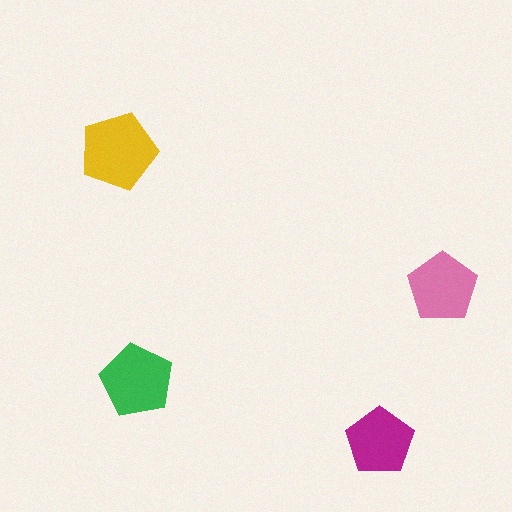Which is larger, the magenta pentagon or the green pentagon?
The green one.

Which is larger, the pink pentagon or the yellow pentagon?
The yellow one.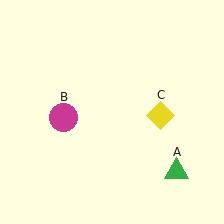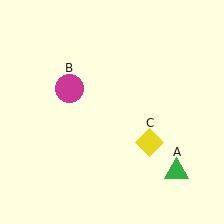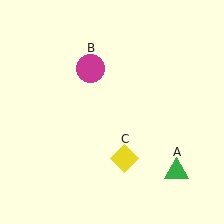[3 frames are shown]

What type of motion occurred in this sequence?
The magenta circle (object B), yellow diamond (object C) rotated clockwise around the center of the scene.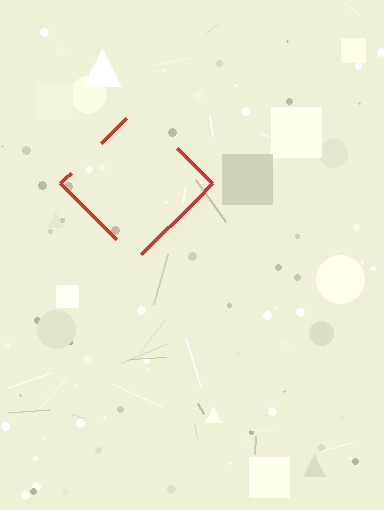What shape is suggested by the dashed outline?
The dashed outline suggests a diamond.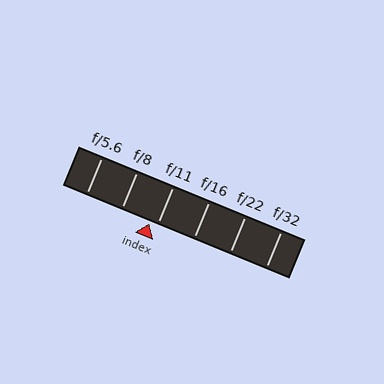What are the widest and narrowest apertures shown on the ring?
The widest aperture shown is f/5.6 and the narrowest is f/32.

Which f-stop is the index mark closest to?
The index mark is closest to f/11.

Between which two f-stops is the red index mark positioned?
The index mark is between f/8 and f/11.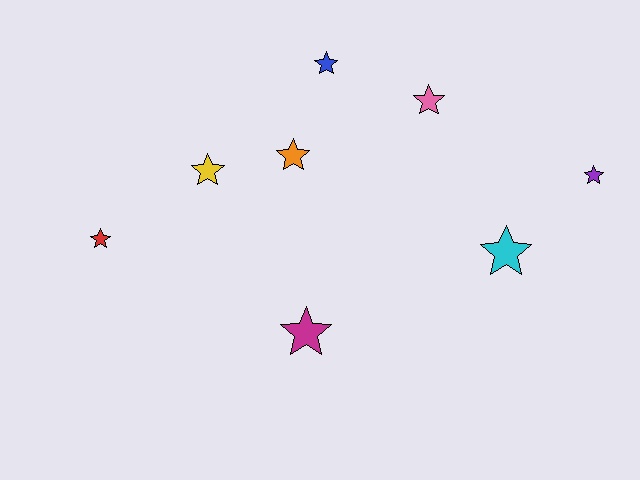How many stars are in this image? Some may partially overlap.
There are 8 stars.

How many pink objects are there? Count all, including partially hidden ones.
There is 1 pink object.